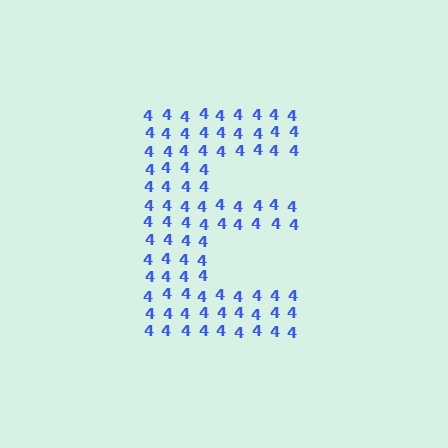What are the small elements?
The small elements are digit 4's.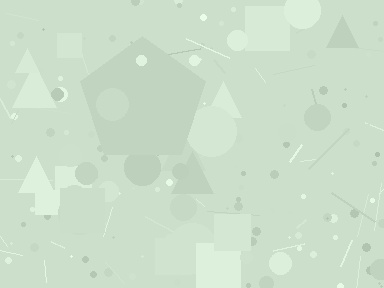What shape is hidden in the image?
A pentagon is hidden in the image.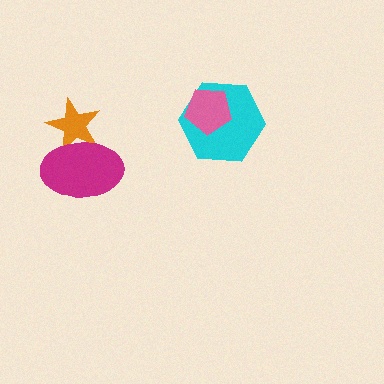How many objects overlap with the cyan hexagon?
1 object overlaps with the cyan hexagon.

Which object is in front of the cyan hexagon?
The pink pentagon is in front of the cyan hexagon.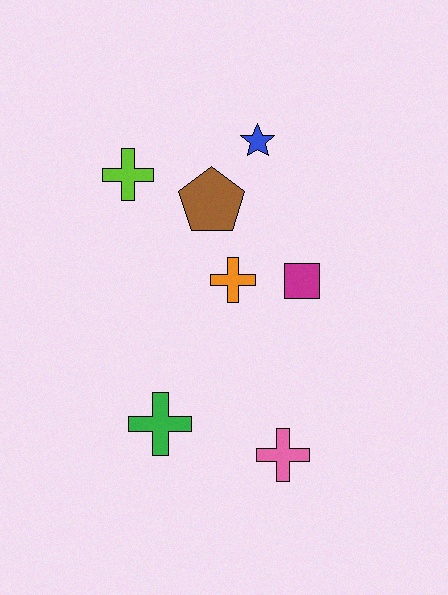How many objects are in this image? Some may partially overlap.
There are 7 objects.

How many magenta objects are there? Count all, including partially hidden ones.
There is 1 magenta object.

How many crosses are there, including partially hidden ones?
There are 4 crosses.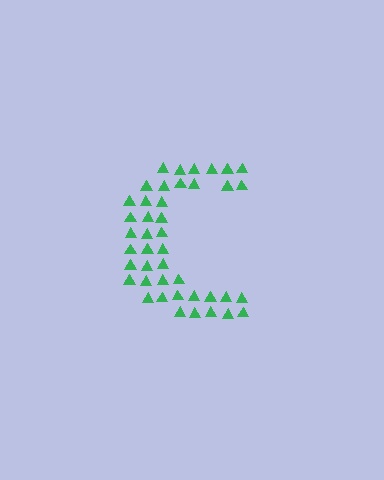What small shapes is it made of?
It is made of small triangles.